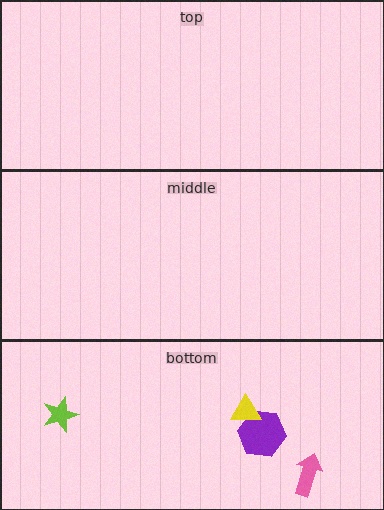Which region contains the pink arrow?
The bottom region.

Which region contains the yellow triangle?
The bottom region.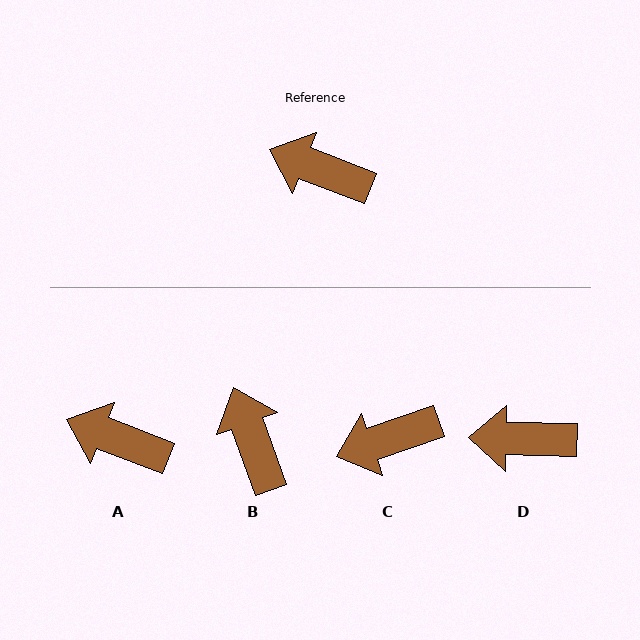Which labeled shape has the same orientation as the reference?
A.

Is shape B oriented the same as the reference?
No, it is off by about 49 degrees.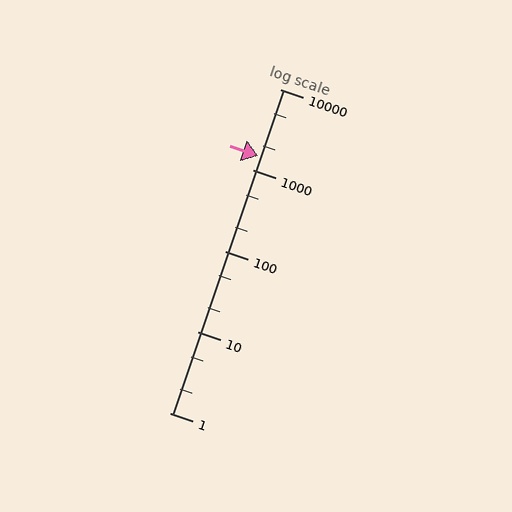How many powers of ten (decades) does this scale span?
The scale spans 4 decades, from 1 to 10000.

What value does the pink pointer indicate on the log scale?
The pointer indicates approximately 1500.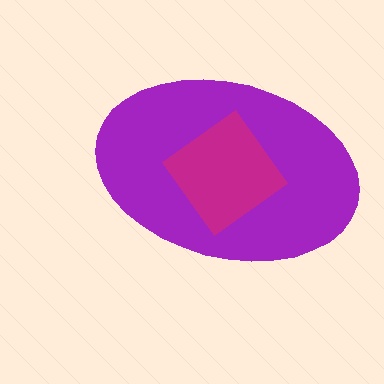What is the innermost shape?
The magenta diamond.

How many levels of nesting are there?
2.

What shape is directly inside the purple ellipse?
The magenta diamond.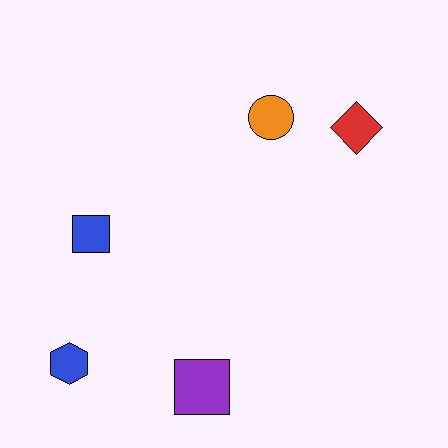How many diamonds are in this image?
There is 1 diamond.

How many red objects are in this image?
There is 1 red object.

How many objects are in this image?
There are 5 objects.